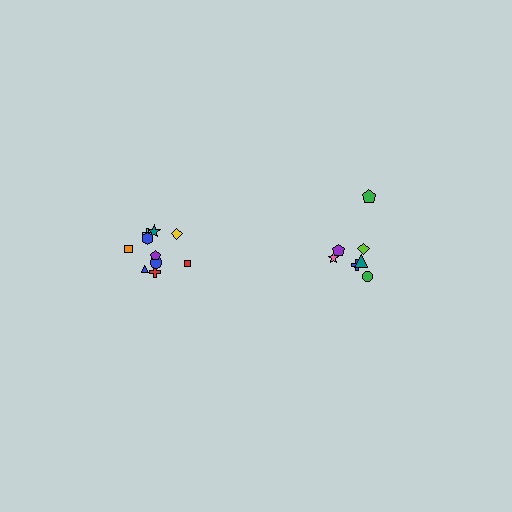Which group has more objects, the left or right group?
The left group.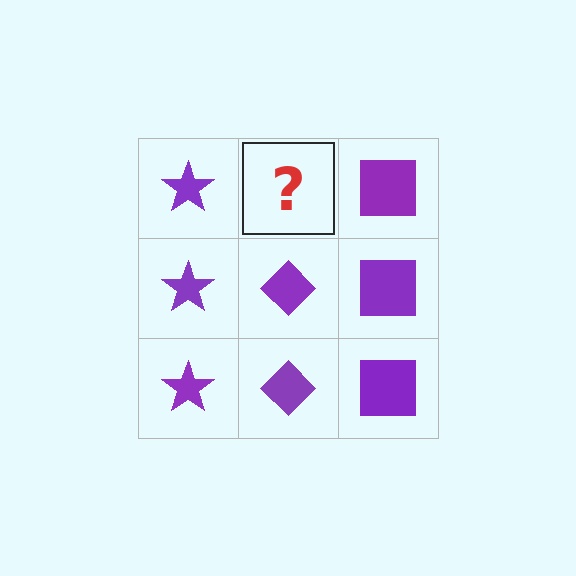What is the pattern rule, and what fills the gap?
The rule is that each column has a consistent shape. The gap should be filled with a purple diamond.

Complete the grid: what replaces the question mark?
The question mark should be replaced with a purple diamond.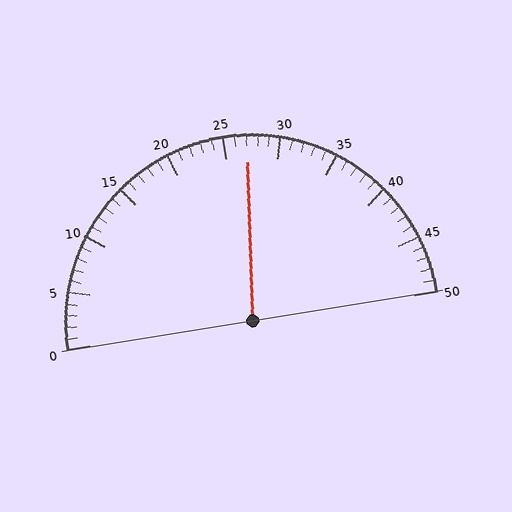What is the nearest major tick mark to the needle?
The nearest major tick mark is 25.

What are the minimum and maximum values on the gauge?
The gauge ranges from 0 to 50.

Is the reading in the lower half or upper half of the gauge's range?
The reading is in the upper half of the range (0 to 50).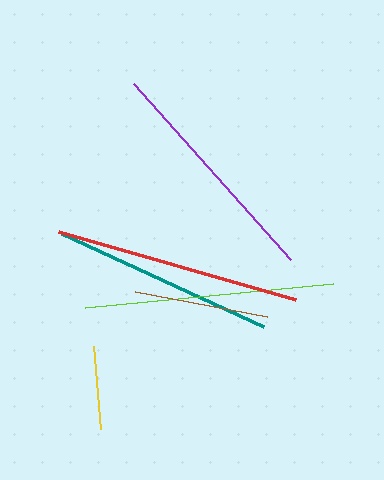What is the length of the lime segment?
The lime segment is approximately 249 pixels long.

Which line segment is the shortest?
The yellow line is the shortest at approximately 83 pixels.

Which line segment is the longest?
The lime line is the longest at approximately 249 pixels.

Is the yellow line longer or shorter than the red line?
The red line is longer than the yellow line.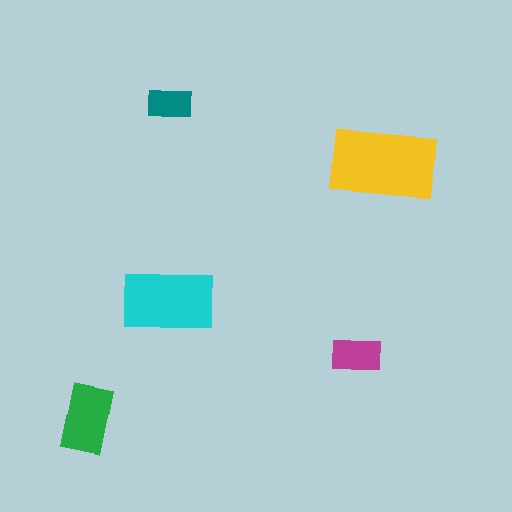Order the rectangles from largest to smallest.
the yellow one, the cyan one, the green one, the magenta one, the teal one.